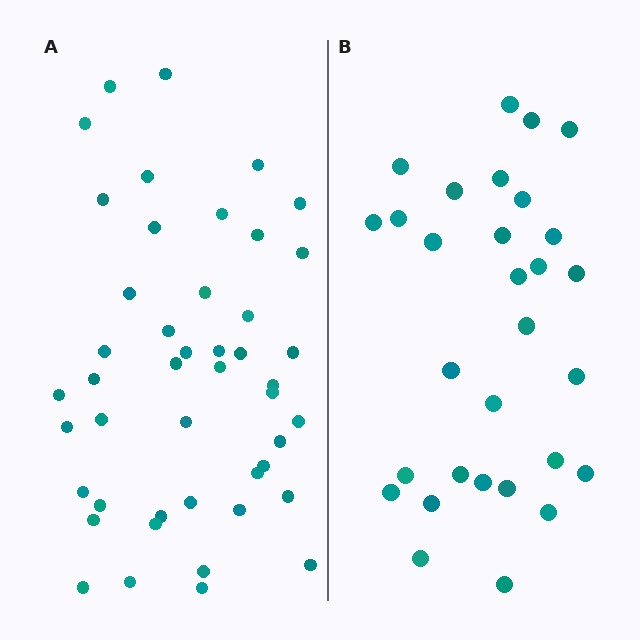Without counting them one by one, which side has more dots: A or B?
Region A (the left region) has more dots.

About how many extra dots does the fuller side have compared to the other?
Region A has approximately 15 more dots than region B.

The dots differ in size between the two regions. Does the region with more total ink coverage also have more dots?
No. Region B has more total ink coverage because its dots are larger, but region A actually contains more individual dots. Total area can be misleading — the number of items is what matters here.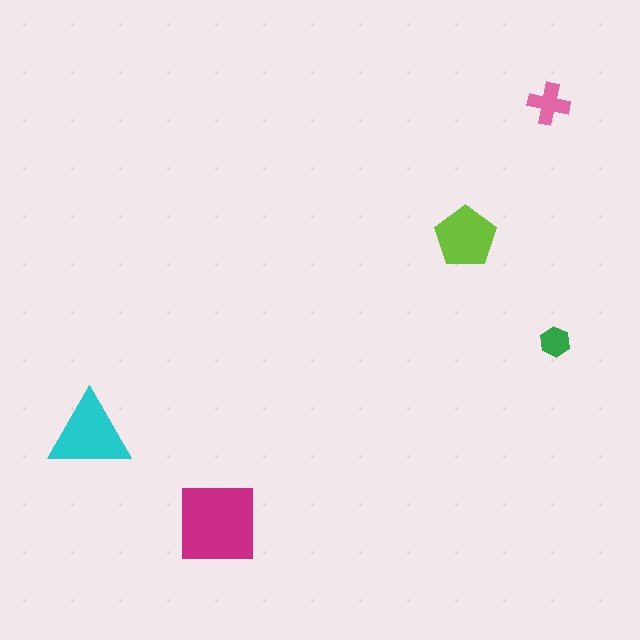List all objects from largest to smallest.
The magenta square, the cyan triangle, the lime pentagon, the pink cross, the green hexagon.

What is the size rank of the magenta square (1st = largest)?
1st.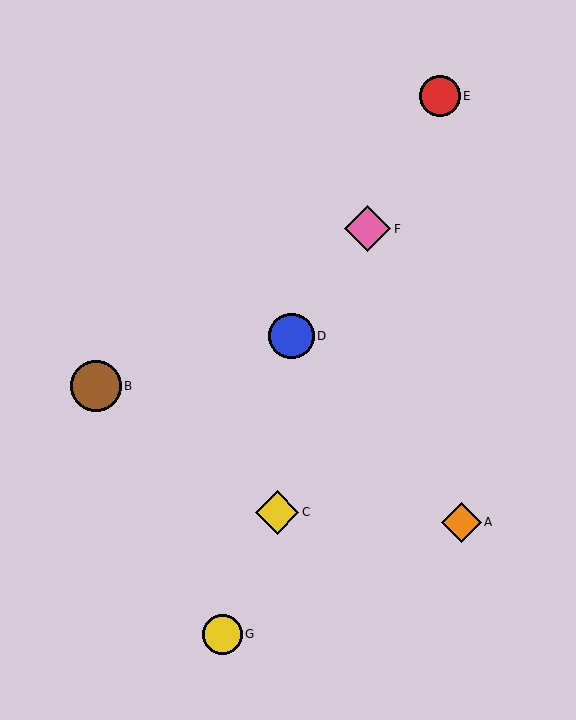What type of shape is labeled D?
Shape D is a blue circle.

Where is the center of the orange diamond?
The center of the orange diamond is at (461, 522).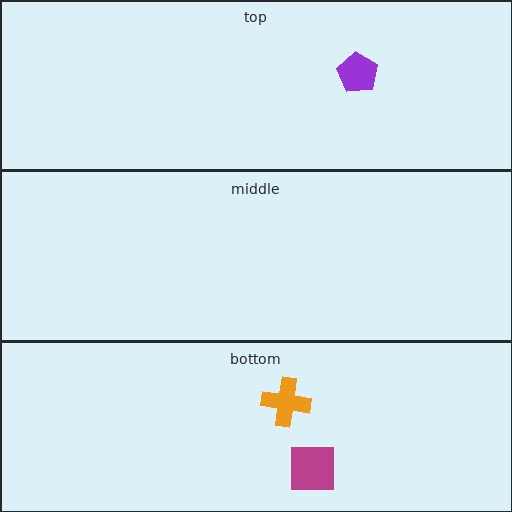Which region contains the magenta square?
The bottom region.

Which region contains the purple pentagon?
The top region.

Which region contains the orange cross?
The bottom region.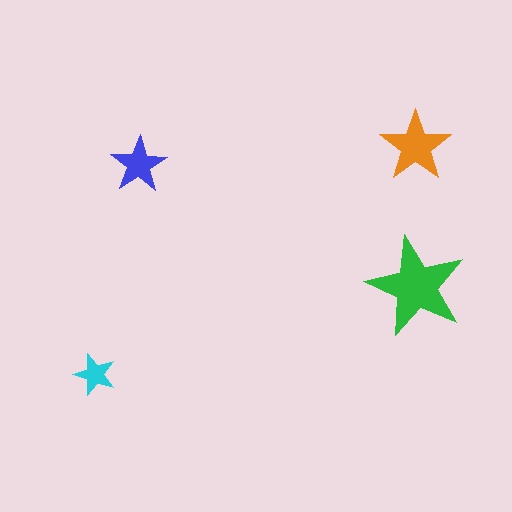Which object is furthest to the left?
The cyan star is leftmost.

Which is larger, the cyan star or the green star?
The green one.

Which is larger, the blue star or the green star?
The green one.